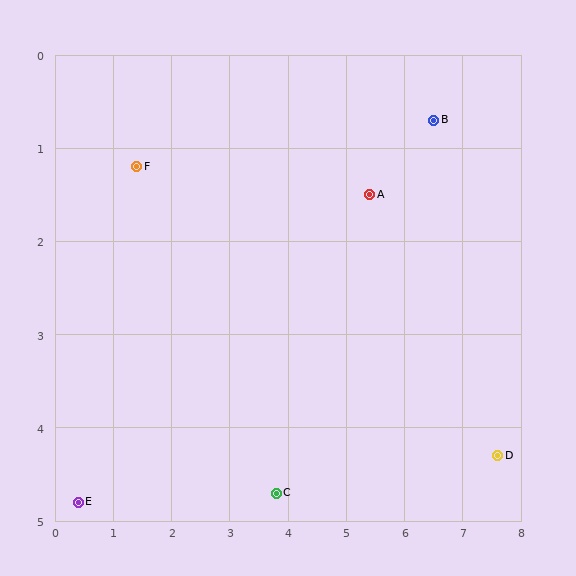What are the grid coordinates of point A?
Point A is at approximately (5.4, 1.5).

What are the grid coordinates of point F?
Point F is at approximately (1.4, 1.2).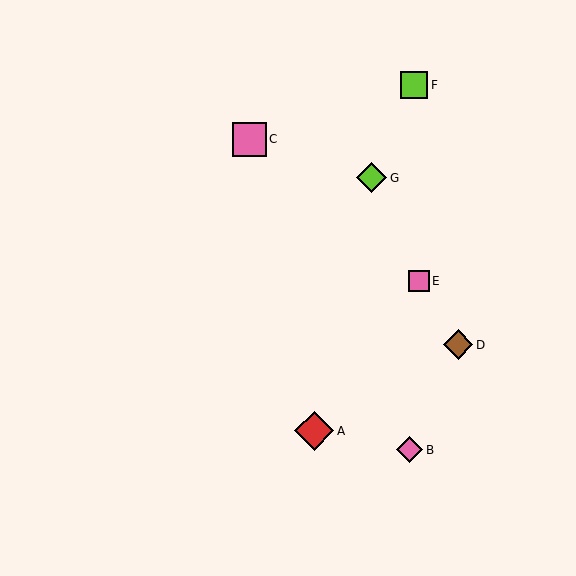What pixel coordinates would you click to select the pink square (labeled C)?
Click at (250, 139) to select the pink square C.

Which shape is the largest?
The red diamond (labeled A) is the largest.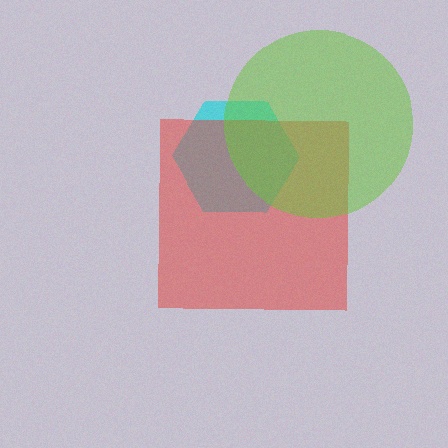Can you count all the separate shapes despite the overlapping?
Yes, there are 3 separate shapes.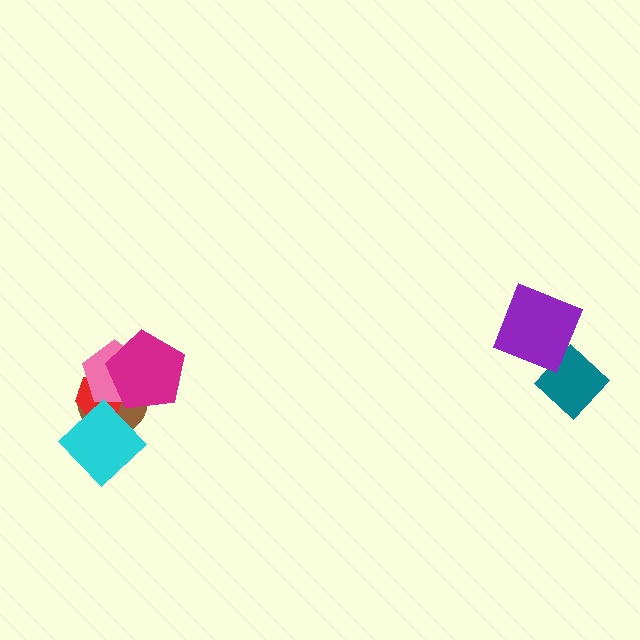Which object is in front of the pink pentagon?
The magenta pentagon is in front of the pink pentagon.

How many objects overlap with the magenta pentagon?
3 objects overlap with the magenta pentagon.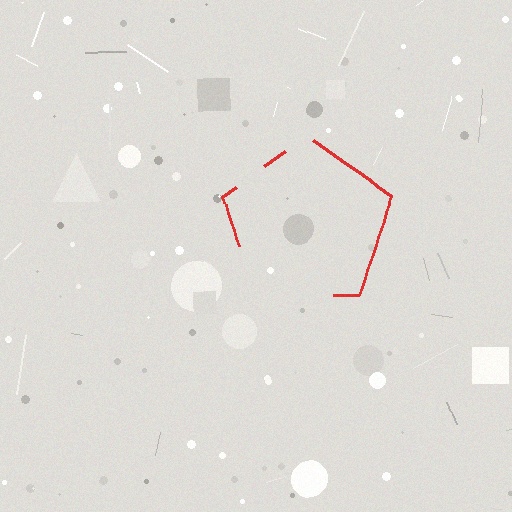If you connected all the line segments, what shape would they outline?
They would outline a pentagon.